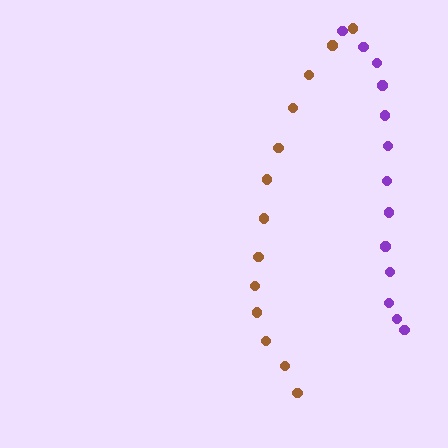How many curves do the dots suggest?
There are 2 distinct paths.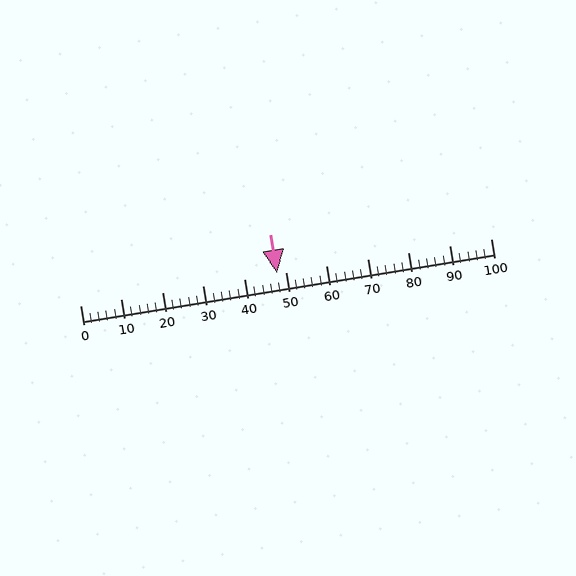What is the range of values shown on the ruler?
The ruler shows values from 0 to 100.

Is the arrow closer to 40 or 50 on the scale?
The arrow is closer to 50.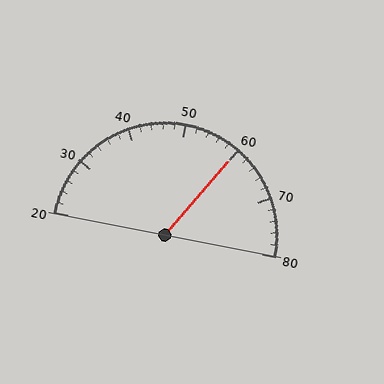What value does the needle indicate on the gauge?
The needle indicates approximately 60.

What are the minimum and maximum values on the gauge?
The gauge ranges from 20 to 80.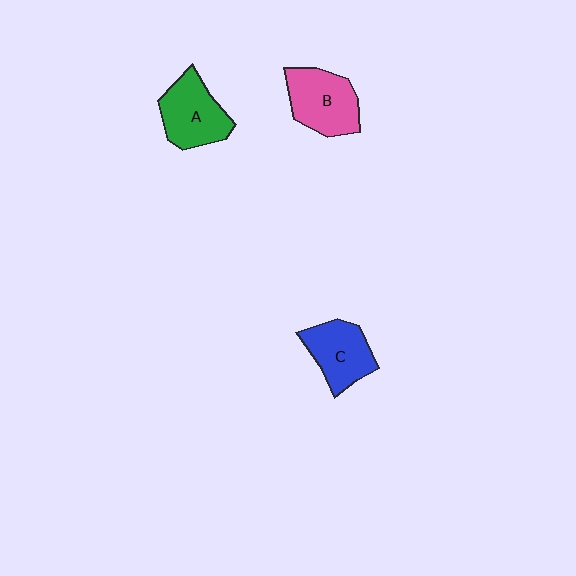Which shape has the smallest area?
Shape C (blue).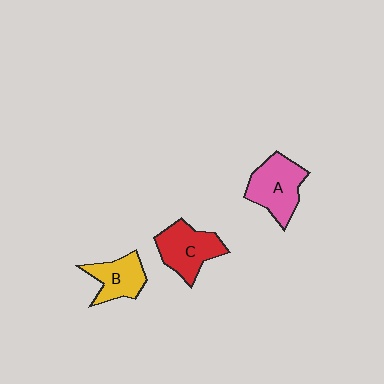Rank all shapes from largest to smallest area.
From largest to smallest: A (pink), C (red), B (yellow).